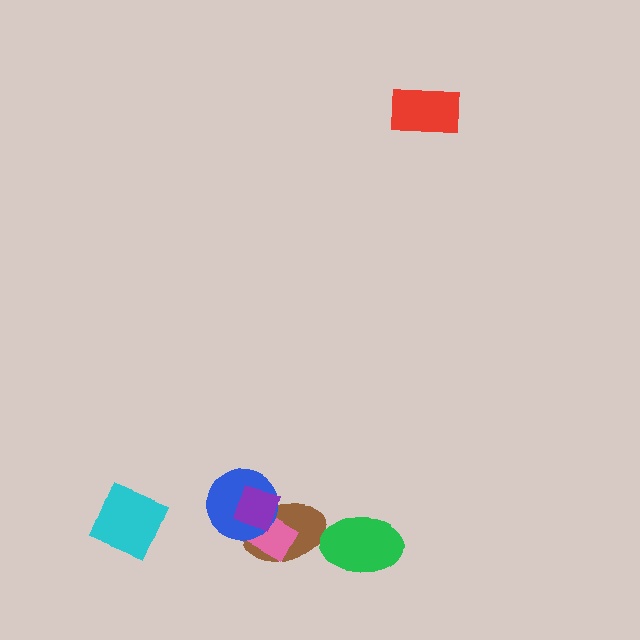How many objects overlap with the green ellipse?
0 objects overlap with the green ellipse.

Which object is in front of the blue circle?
The purple diamond is in front of the blue circle.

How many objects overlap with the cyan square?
0 objects overlap with the cyan square.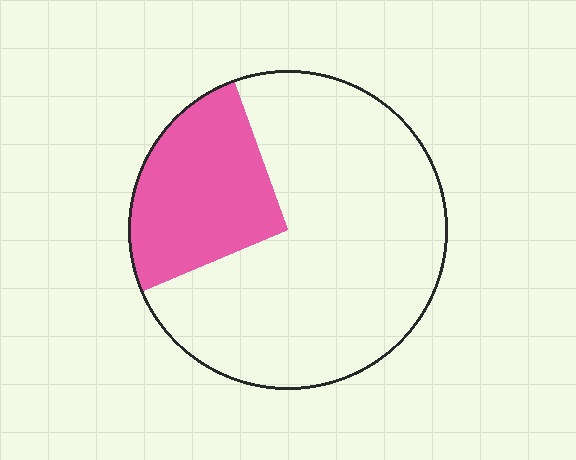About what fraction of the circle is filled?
About one quarter (1/4).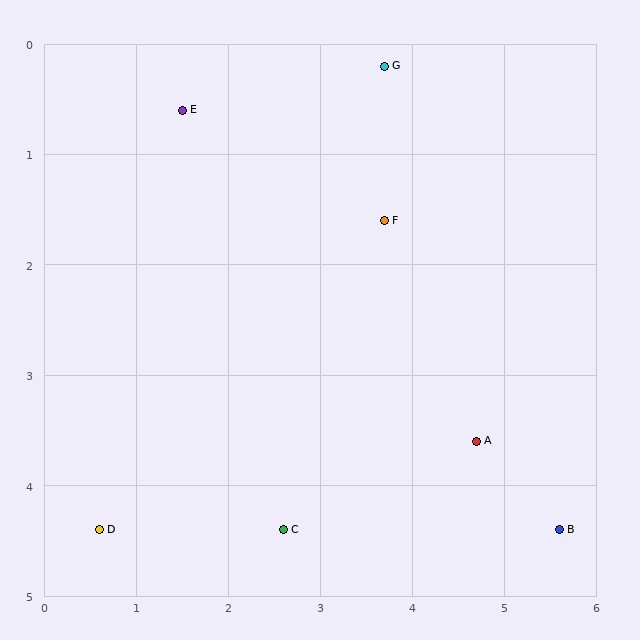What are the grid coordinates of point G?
Point G is at approximately (3.7, 0.2).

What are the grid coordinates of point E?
Point E is at approximately (1.5, 0.6).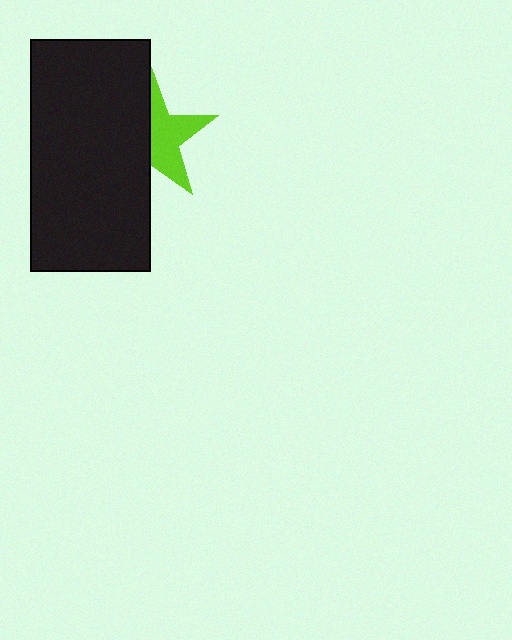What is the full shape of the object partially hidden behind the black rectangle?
The partially hidden object is a lime star.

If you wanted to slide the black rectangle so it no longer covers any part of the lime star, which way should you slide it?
Slide it left — that is the most direct way to separate the two shapes.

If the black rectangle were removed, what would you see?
You would see the complete lime star.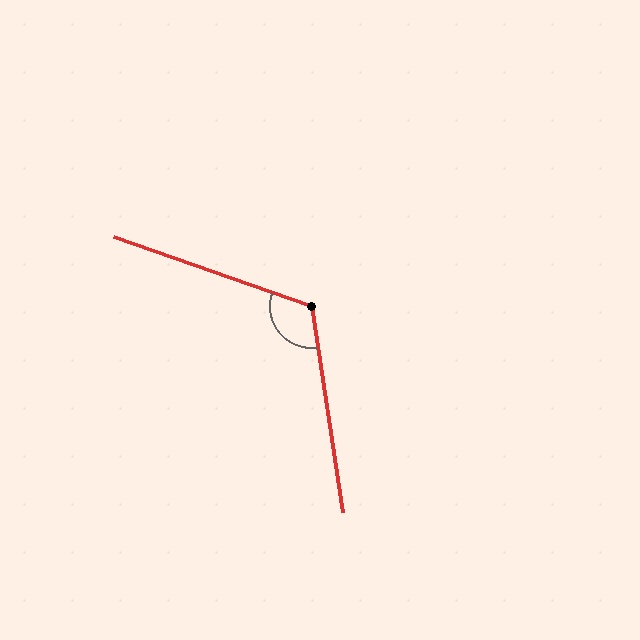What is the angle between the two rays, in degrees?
Approximately 118 degrees.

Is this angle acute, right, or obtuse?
It is obtuse.